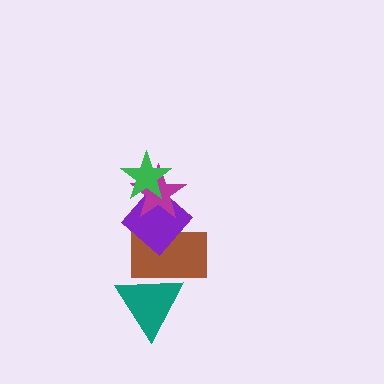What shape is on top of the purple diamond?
The magenta star is on top of the purple diamond.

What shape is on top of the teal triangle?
The brown rectangle is on top of the teal triangle.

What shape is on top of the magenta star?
The green star is on top of the magenta star.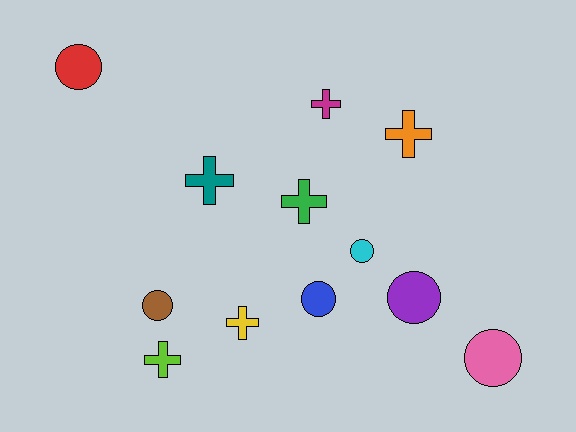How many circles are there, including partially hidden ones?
There are 6 circles.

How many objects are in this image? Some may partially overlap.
There are 12 objects.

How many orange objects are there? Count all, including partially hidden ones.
There is 1 orange object.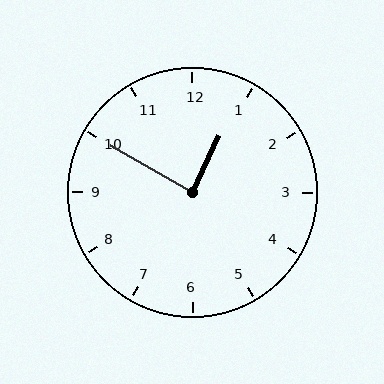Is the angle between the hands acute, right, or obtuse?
It is right.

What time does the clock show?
12:50.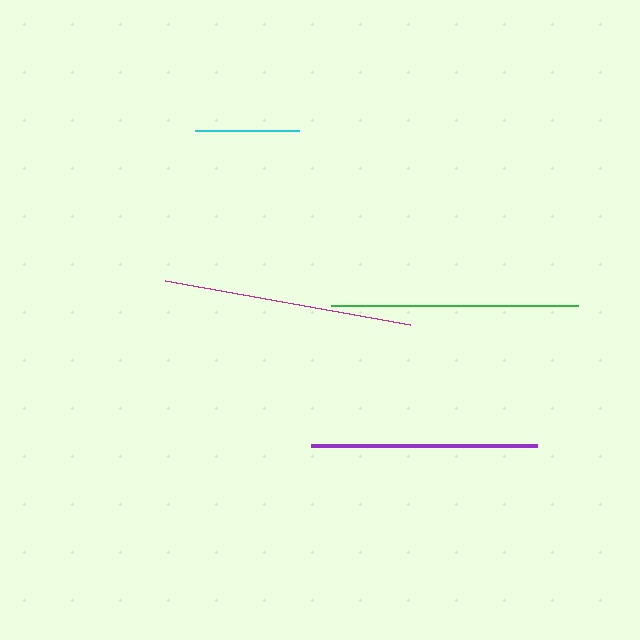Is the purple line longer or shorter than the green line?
The green line is longer than the purple line.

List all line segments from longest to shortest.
From longest to shortest: magenta, green, purple, cyan.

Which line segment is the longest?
The magenta line is the longest at approximately 248 pixels.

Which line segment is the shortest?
The cyan line is the shortest at approximately 104 pixels.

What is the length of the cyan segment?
The cyan segment is approximately 104 pixels long.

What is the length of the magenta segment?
The magenta segment is approximately 248 pixels long.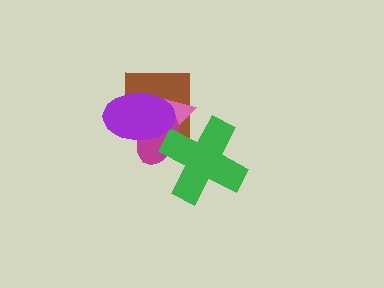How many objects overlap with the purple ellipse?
3 objects overlap with the purple ellipse.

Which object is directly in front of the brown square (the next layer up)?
The pink triangle is directly in front of the brown square.